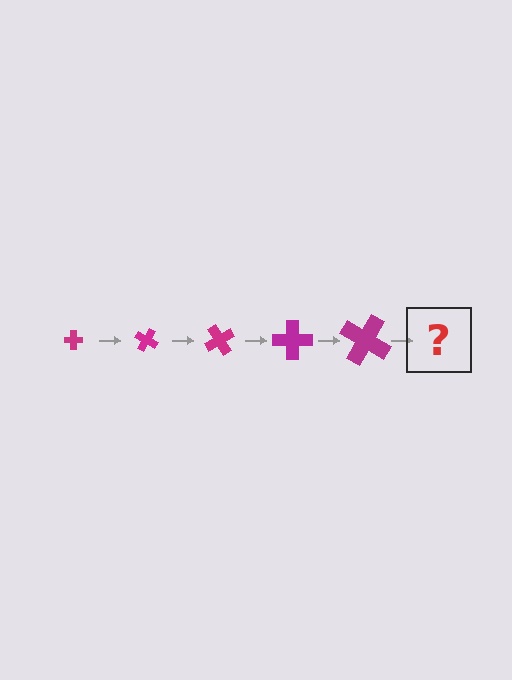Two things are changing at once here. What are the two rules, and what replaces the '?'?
The two rules are that the cross grows larger each step and it rotates 30 degrees each step. The '?' should be a cross, larger than the previous one and rotated 150 degrees from the start.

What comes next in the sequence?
The next element should be a cross, larger than the previous one and rotated 150 degrees from the start.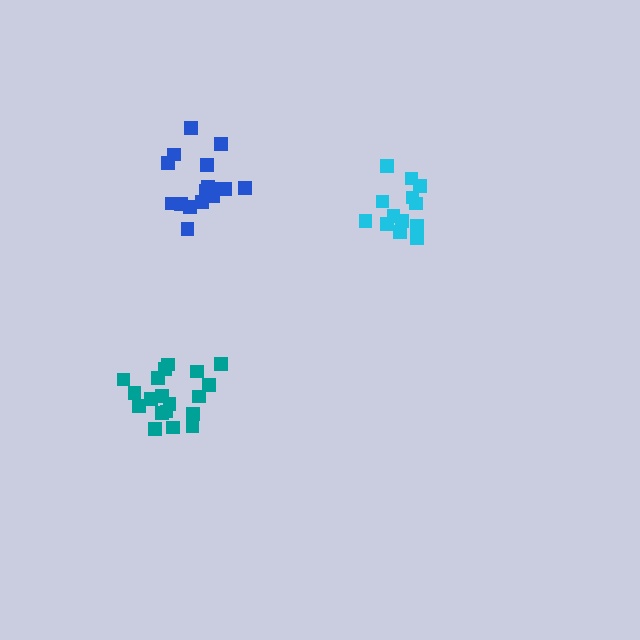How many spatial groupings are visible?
There are 3 spatial groupings.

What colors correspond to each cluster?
The clusters are colored: blue, cyan, teal.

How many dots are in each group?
Group 1: 16 dots, Group 2: 13 dots, Group 3: 19 dots (48 total).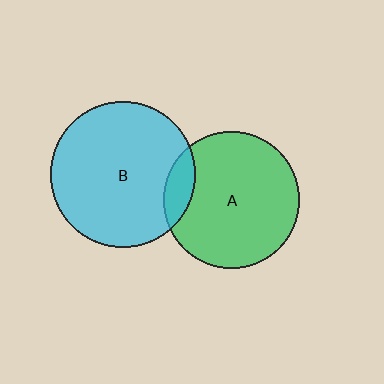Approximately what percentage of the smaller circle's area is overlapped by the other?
Approximately 10%.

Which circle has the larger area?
Circle B (cyan).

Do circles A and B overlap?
Yes.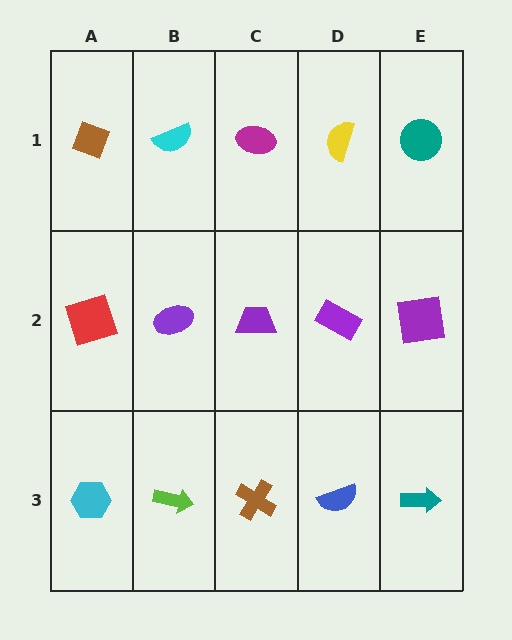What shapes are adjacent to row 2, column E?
A teal circle (row 1, column E), a teal arrow (row 3, column E), a purple rectangle (row 2, column D).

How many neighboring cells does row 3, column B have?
3.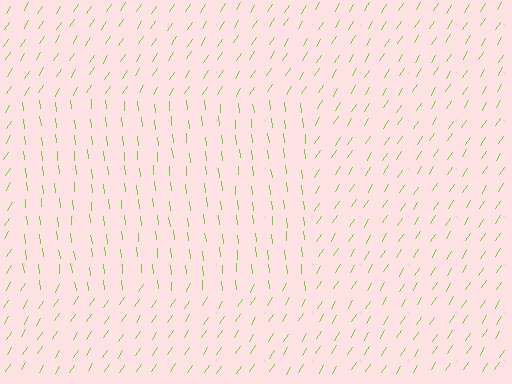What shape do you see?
I see a rectangle.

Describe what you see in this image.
The image is filled with small lime line segments. A rectangle region in the image has lines oriented differently from the surrounding lines, creating a visible texture boundary.